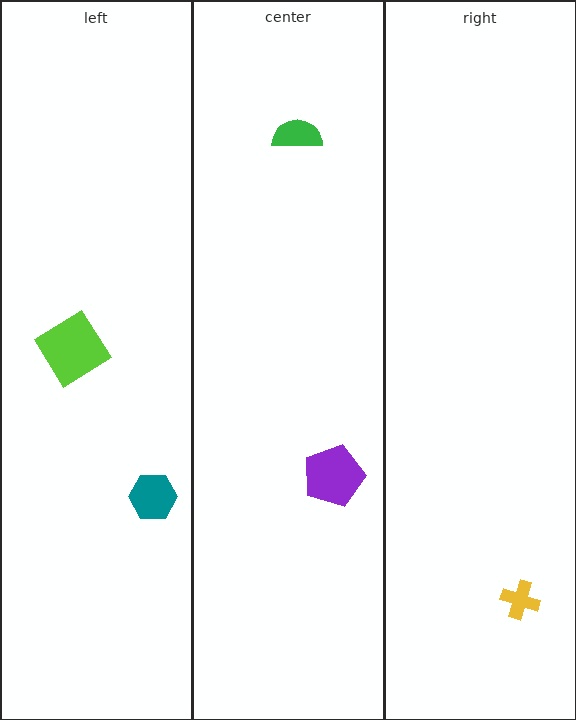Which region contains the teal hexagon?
The left region.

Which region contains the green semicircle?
The center region.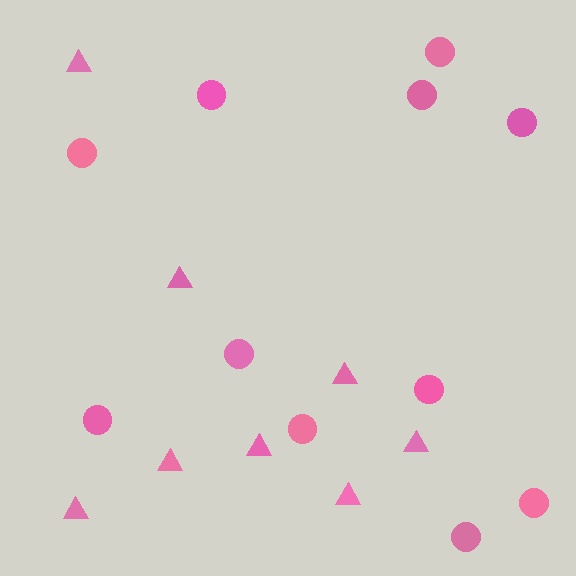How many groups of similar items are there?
There are 2 groups: one group of circles (11) and one group of triangles (8).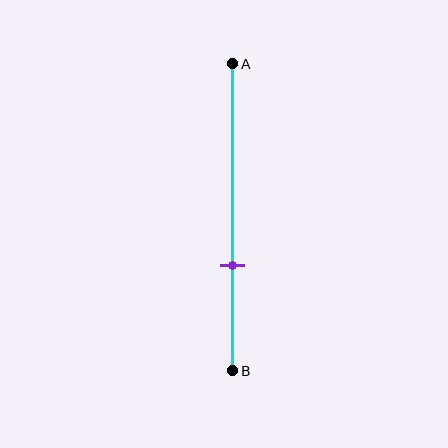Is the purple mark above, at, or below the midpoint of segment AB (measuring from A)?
The purple mark is below the midpoint of segment AB.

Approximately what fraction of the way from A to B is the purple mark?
The purple mark is approximately 65% of the way from A to B.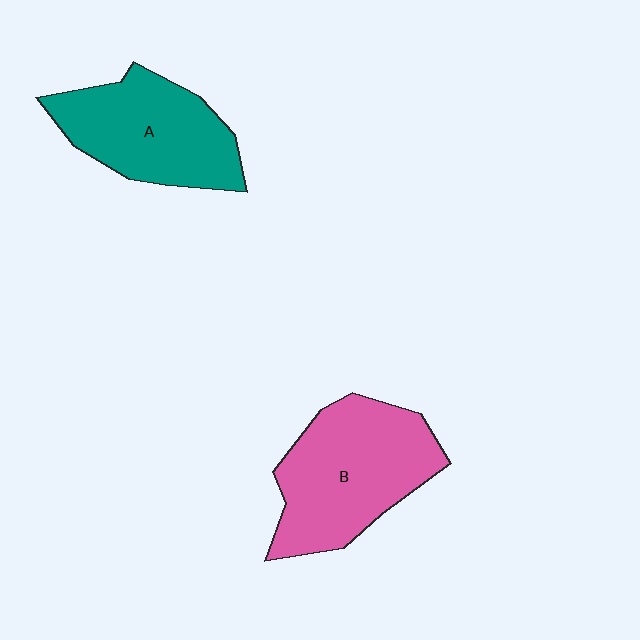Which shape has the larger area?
Shape B (pink).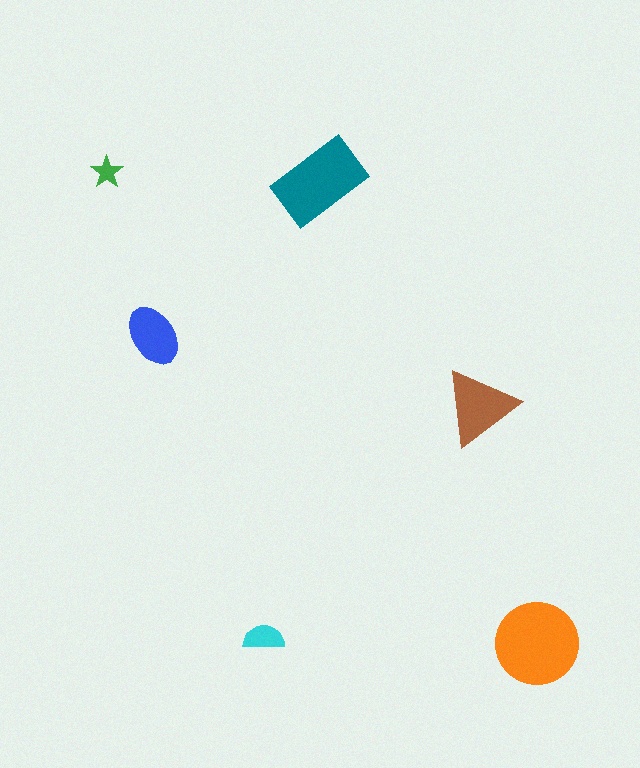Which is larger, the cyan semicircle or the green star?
The cyan semicircle.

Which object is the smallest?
The green star.